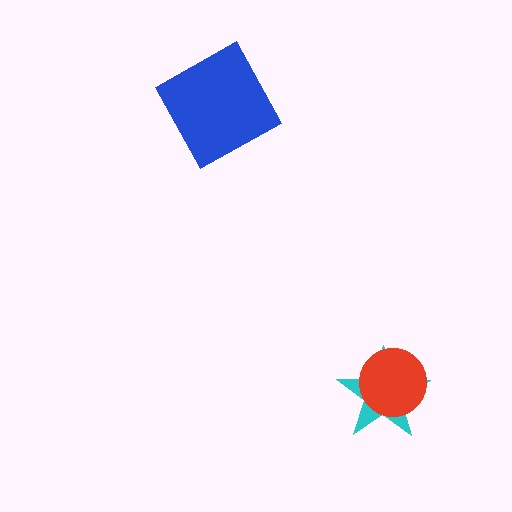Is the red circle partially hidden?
No, no other shape covers it.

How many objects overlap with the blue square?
0 objects overlap with the blue square.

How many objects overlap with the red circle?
1 object overlaps with the red circle.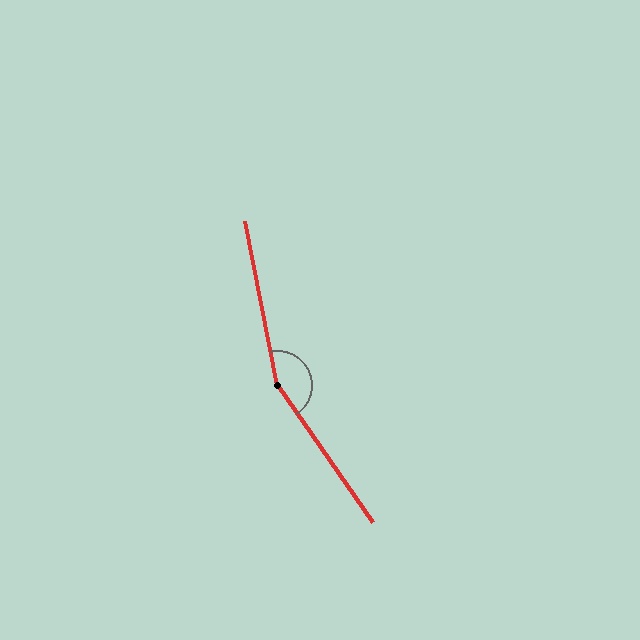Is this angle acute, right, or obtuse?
It is obtuse.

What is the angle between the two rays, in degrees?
Approximately 156 degrees.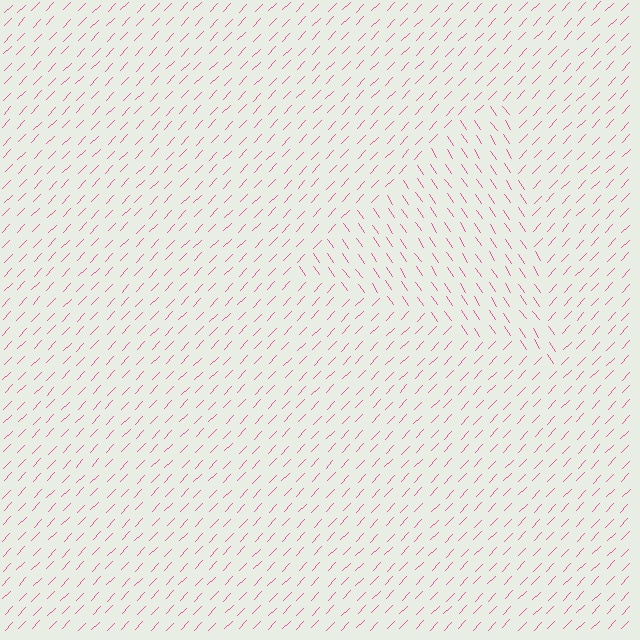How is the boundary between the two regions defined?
The boundary is defined purely by a change in line orientation (approximately 78 degrees difference). All lines are the same color and thickness.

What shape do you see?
I see a triangle.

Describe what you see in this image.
The image is filled with small pink line segments. A triangle region in the image has lines oriented differently from the surrounding lines, creating a visible texture boundary.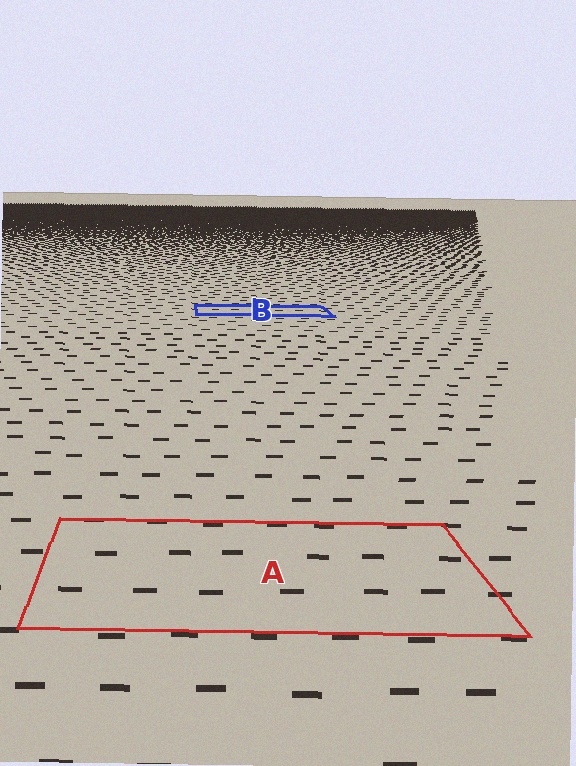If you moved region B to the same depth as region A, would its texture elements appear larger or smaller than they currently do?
They would appear larger. At a closer depth, the same texture elements are projected at a bigger on-screen size.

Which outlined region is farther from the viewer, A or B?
Region B is farther from the viewer — the texture elements inside it appear smaller and more densely packed.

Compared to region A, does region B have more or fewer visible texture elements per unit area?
Region B has more texture elements per unit area — they are packed more densely because it is farther away.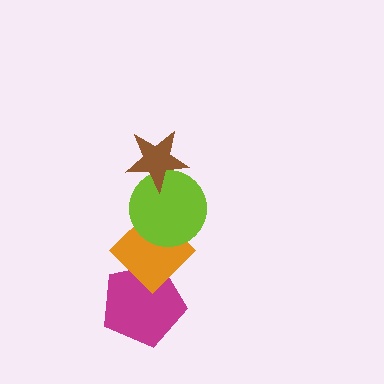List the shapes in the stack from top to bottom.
From top to bottom: the brown star, the lime circle, the orange diamond, the magenta pentagon.